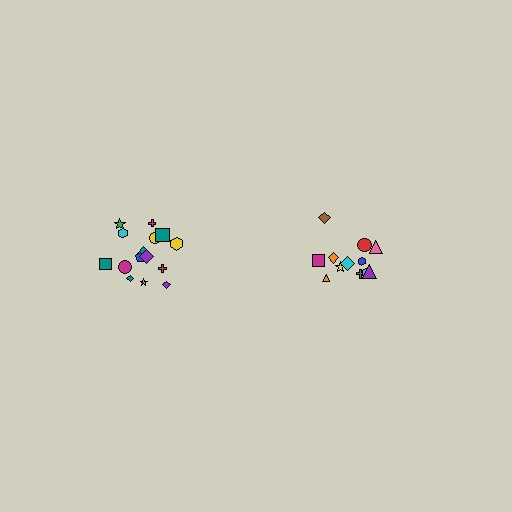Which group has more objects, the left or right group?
The left group.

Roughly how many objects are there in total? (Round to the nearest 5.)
Roughly 25 objects in total.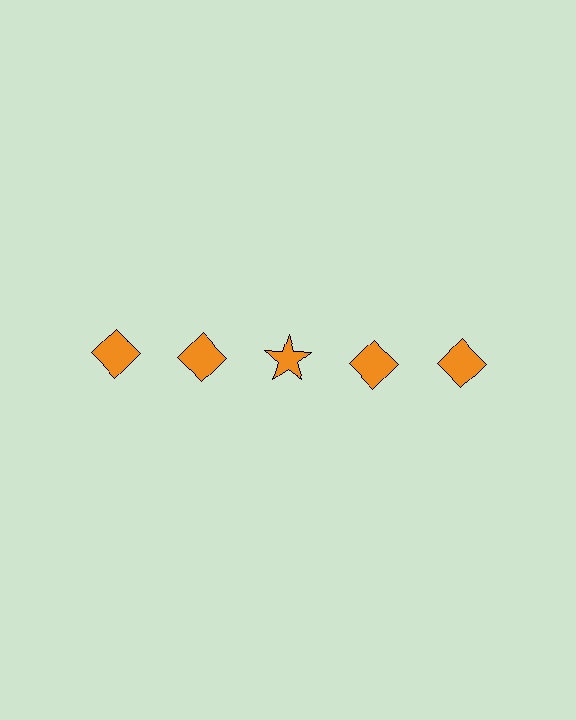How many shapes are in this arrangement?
There are 5 shapes arranged in a grid pattern.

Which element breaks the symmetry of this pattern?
The orange star in the top row, center column breaks the symmetry. All other shapes are orange diamonds.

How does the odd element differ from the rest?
It has a different shape: star instead of diamond.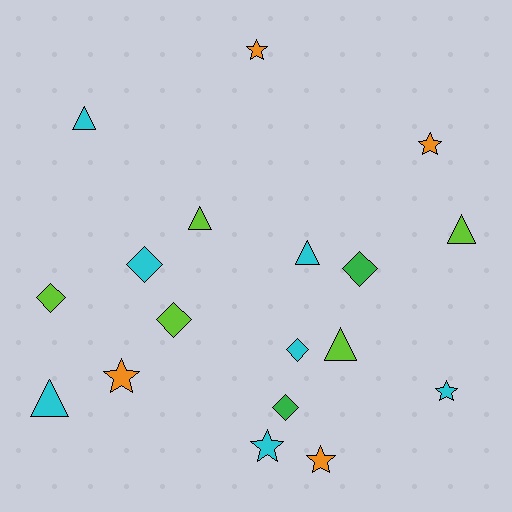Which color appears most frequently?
Cyan, with 7 objects.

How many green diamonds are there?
There are 2 green diamonds.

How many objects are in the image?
There are 18 objects.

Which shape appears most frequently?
Star, with 6 objects.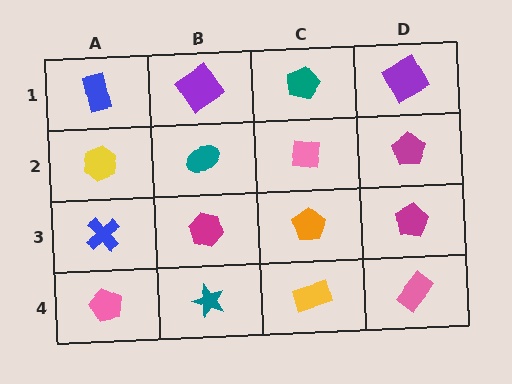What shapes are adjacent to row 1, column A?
A yellow hexagon (row 2, column A), a purple diamond (row 1, column B).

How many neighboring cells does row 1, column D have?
2.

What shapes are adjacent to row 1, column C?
A pink square (row 2, column C), a purple diamond (row 1, column B), a purple square (row 1, column D).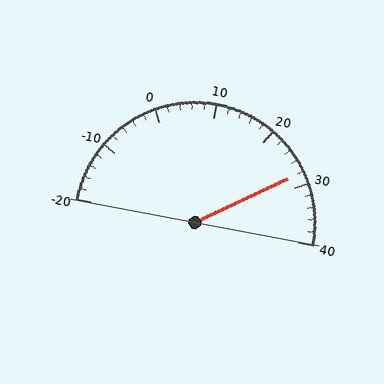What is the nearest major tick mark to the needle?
The nearest major tick mark is 30.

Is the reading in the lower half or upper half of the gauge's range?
The reading is in the upper half of the range (-20 to 40).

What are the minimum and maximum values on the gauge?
The gauge ranges from -20 to 40.